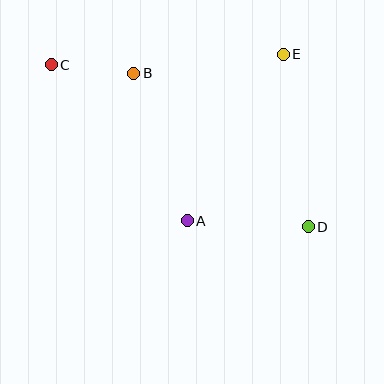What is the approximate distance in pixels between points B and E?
The distance between B and E is approximately 151 pixels.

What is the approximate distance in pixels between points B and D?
The distance between B and D is approximately 232 pixels.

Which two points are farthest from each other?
Points C and D are farthest from each other.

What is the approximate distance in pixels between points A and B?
The distance between A and B is approximately 156 pixels.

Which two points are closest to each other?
Points B and C are closest to each other.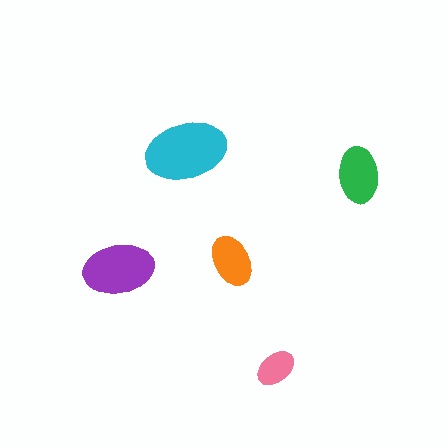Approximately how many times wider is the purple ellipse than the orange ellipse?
About 1.5 times wider.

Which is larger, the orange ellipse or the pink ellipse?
The orange one.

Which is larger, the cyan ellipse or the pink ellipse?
The cyan one.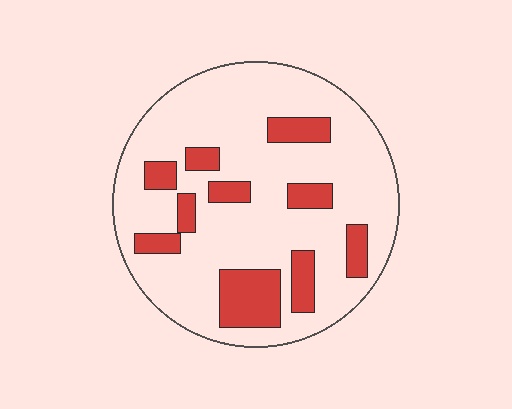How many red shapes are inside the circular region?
10.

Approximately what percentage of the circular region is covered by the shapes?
Approximately 20%.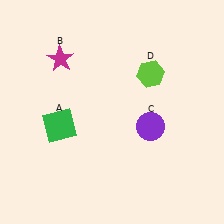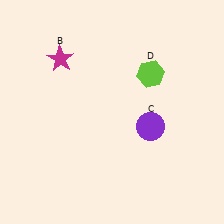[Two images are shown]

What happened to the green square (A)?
The green square (A) was removed in Image 2. It was in the bottom-left area of Image 1.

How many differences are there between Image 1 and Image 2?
There is 1 difference between the two images.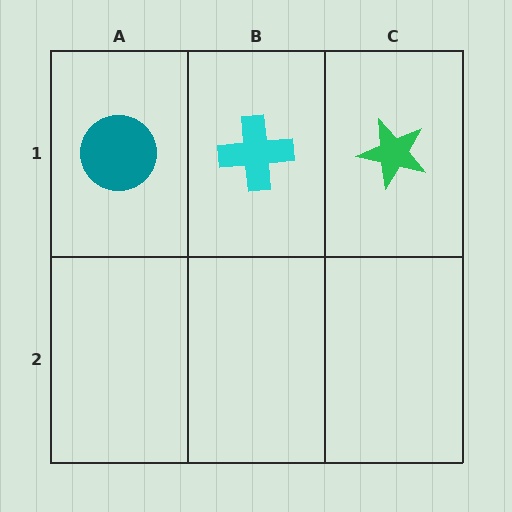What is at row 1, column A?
A teal circle.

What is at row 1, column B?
A cyan cross.